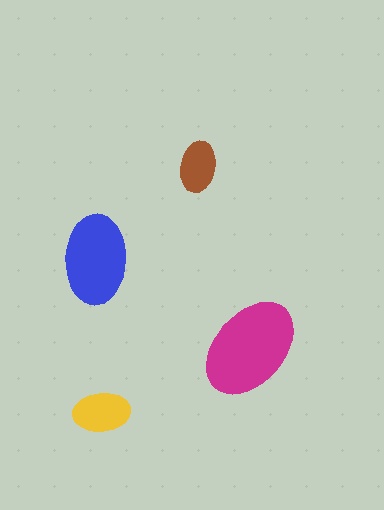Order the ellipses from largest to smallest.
the magenta one, the blue one, the yellow one, the brown one.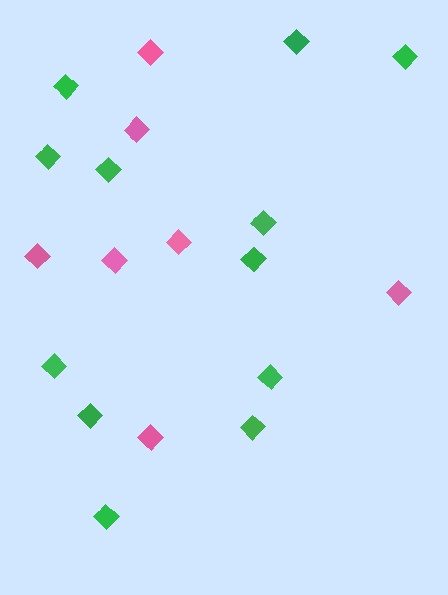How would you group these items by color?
There are 2 groups: one group of pink diamonds (7) and one group of green diamonds (12).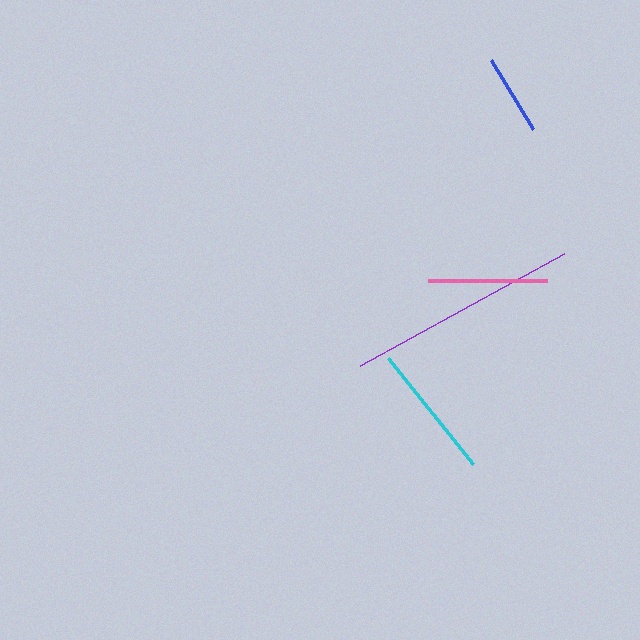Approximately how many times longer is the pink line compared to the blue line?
The pink line is approximately 1.5 times the length of the blue line.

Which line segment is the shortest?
The blue line is the shortest at approximately 81 pixels.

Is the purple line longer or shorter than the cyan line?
The purple line is longer than the cyan line.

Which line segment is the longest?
The purple line is the longest at approximately 233 pixels.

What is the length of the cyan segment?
The cyan segment is approximately 136 pixels long.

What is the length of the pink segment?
The pink segment is approximately 119 pixels long.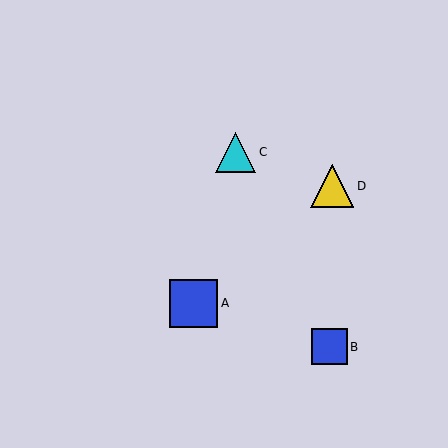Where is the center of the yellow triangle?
The center of the yellow triangle is at (332, 186).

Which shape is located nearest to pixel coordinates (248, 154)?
The cyan triangle (labeled C) at (236, 152) is nearest to that location.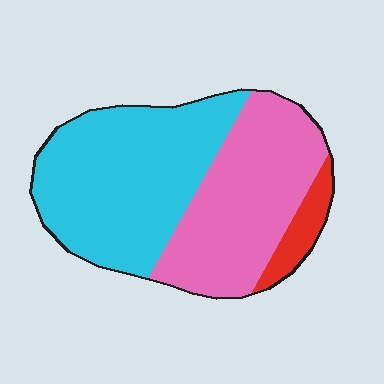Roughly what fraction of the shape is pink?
Pink covers 41% of the shape.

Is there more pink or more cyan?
Cyan.